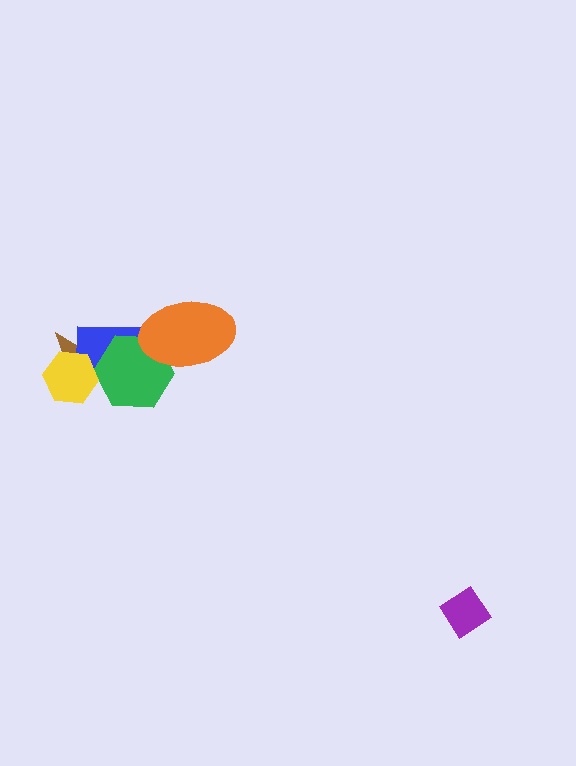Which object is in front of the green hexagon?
The orange ellipse is in front of the green hexagon.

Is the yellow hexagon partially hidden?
No, no other shape covers it.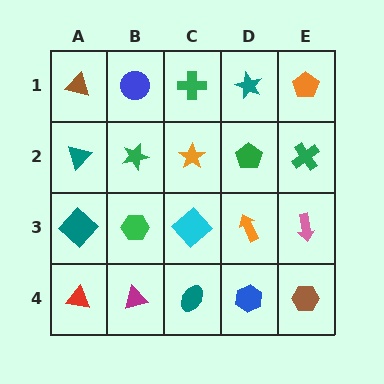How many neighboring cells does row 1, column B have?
3.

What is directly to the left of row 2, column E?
A green pentagon.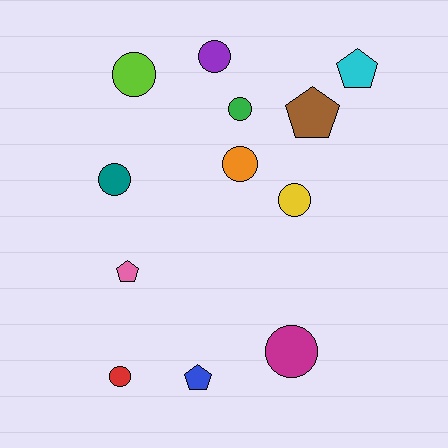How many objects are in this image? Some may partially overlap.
There are 12 objects.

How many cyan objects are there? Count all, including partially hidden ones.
There is 1 cyan object.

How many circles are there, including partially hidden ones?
There are 8 circles.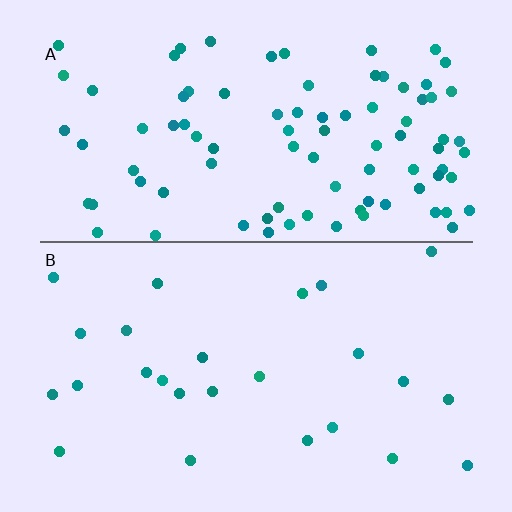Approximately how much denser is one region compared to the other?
Approximately 3.6× — region A over region B.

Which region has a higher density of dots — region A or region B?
A (the top).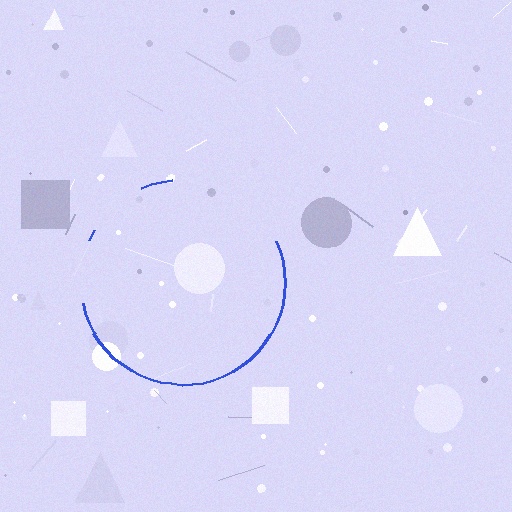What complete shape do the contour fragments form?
The contour fragments form a circle.